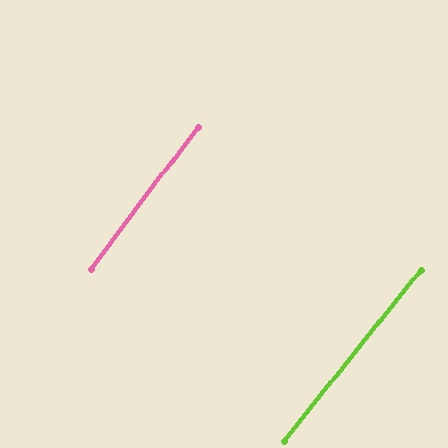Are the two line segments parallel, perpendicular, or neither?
Parallel — their directions differ by only 1.7°.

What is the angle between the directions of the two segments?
Approximately 2 degrees.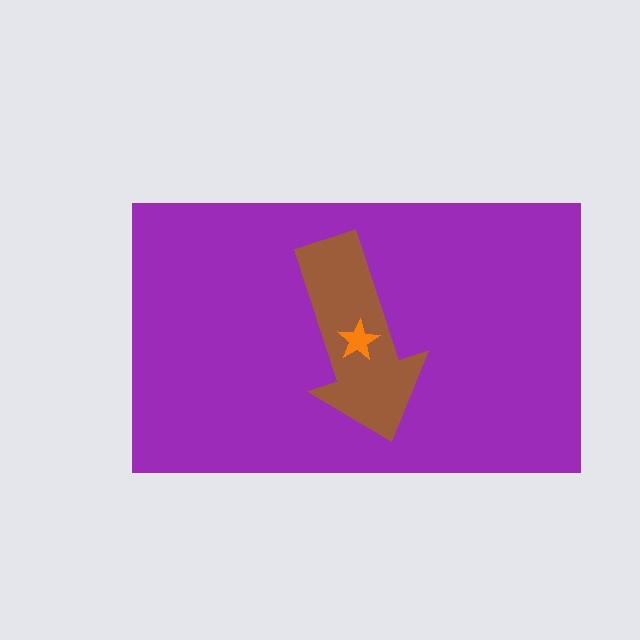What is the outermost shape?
The purple rectangle.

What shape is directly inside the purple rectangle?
The brown arrow.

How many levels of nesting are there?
3.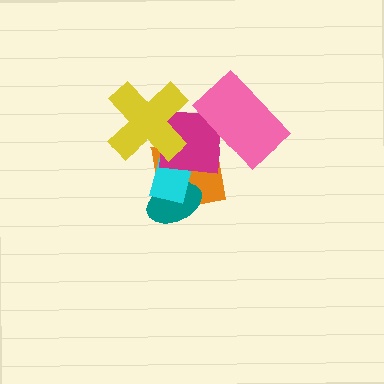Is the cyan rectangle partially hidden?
Yes, it is partially covered by another shape.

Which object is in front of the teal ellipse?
The cyan rectangle is in front of the teal ellipse.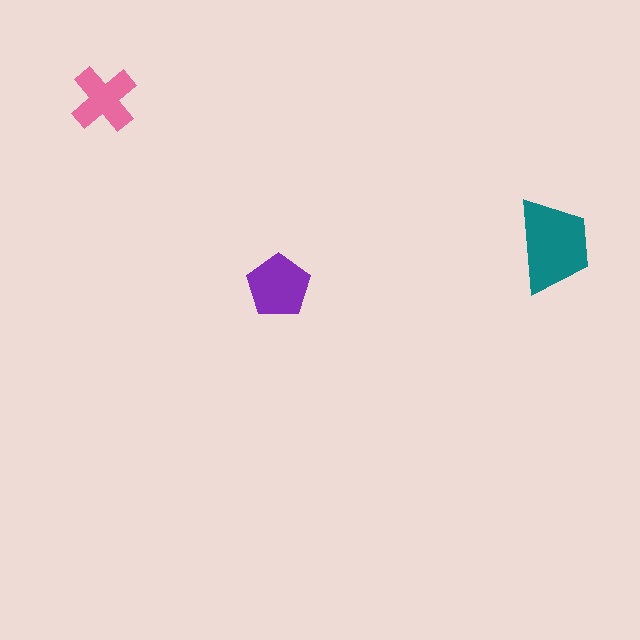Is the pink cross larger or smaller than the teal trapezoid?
Smaller.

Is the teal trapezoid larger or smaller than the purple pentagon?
Larger.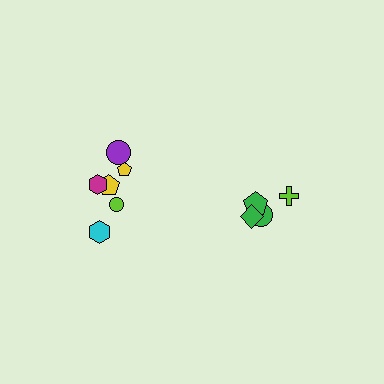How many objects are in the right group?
There are 4 objects.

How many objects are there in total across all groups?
There are 10 objects.